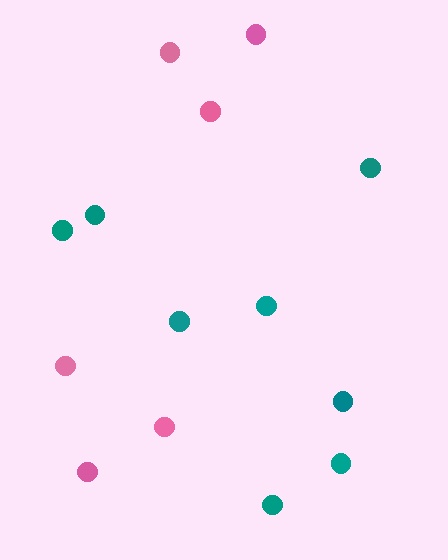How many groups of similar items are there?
There are 2 groups: one group of pink circles (6) and one group of teal circles (8).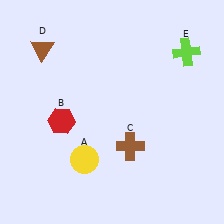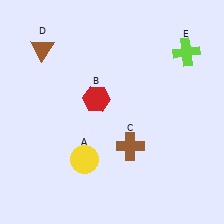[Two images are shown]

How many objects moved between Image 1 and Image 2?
1 object moved between the two images.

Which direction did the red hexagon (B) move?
The red hexagon (B) moved right.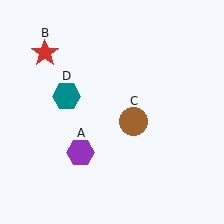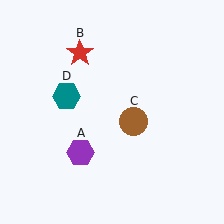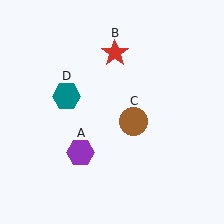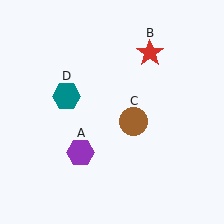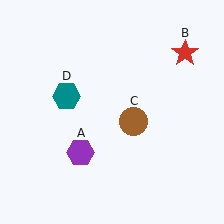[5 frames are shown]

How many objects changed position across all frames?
1 object changed position: red star (object B).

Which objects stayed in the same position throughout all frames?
Purple hexagon (object A) and brown circle (object C) and teal hexagon (object D) remained stationary.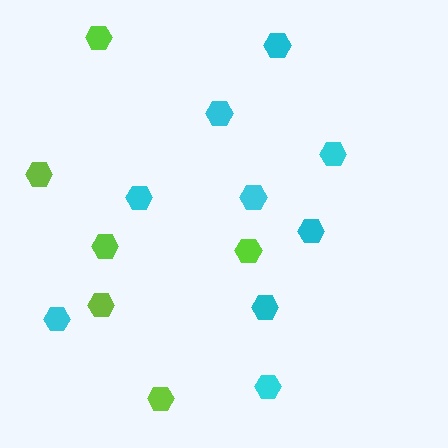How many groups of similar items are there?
There are 2 groups: one group of cyan hexagons (9) and one group of lime hexagons (6).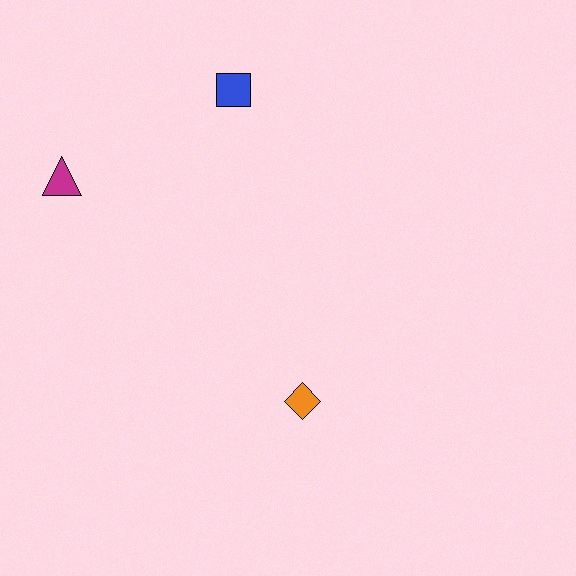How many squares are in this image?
There is 1 square.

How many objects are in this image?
There are 3 objects.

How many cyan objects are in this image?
There are no cyan objects.